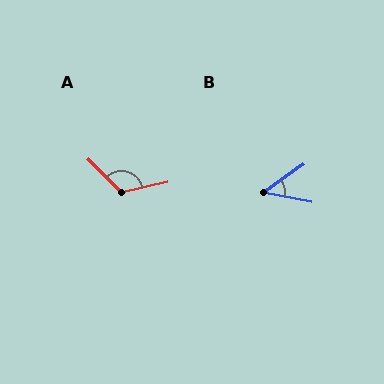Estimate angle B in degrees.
Approximately 47 degrees.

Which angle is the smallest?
B, at approximately 47 degrees.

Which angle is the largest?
A, at approximately 122 degrees.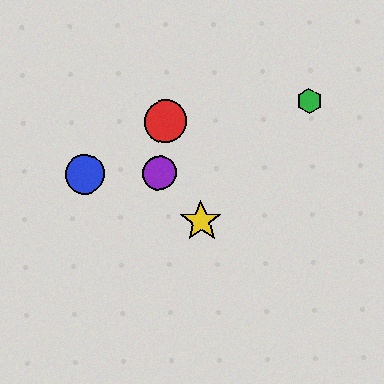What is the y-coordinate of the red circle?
The red circle is at y≈121.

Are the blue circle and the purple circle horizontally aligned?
Yes, both are at y≈174.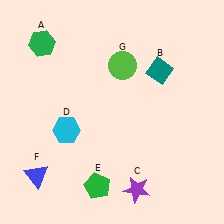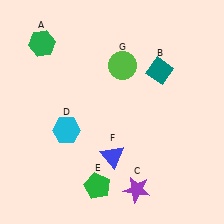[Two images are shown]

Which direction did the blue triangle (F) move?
The blue triangle (F) moved right.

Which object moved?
The blue triangle (F) moved right.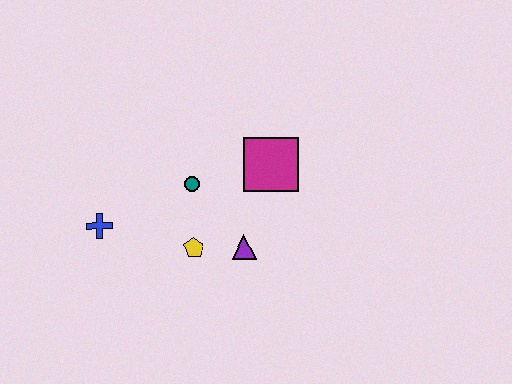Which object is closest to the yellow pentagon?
The purple triangle is closest to the yellow pentagon.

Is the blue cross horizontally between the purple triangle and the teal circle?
No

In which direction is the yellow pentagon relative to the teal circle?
The yellow pentagon is below the teal circle.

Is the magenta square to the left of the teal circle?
No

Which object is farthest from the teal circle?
The blue cross is farthest from the teal circle.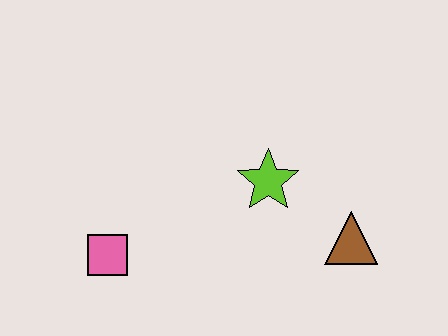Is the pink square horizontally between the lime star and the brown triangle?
No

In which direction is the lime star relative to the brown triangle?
The lime star is to the left of the brown triangle.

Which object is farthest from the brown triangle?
The pink square is farthest from the brown triangle.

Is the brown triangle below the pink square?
No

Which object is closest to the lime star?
The brown triangle is closest to the lime star.